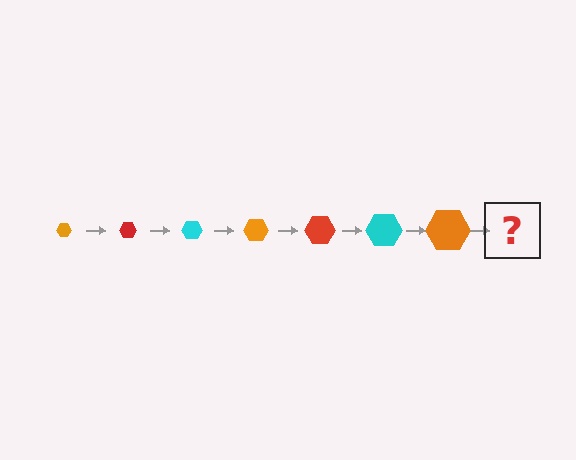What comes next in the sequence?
The next element should be a red hexagon, larger than the previous one.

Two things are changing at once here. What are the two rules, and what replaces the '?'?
The two rules are that the hexagon grows larger each step and the color cycles through orange, red, and cyan. The '?' should be a red hexagon, larger than the previous one.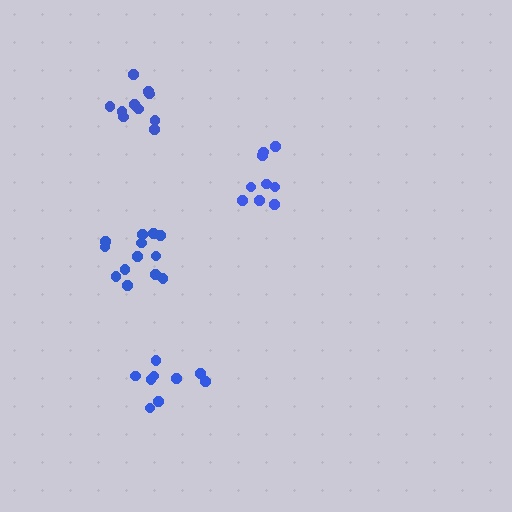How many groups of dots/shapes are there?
There are 4 groups.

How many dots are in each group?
Group 1: 9 dots, Group 2: 9 dots, Group 3: 10 dots, Group 4: 13 dots (41 total).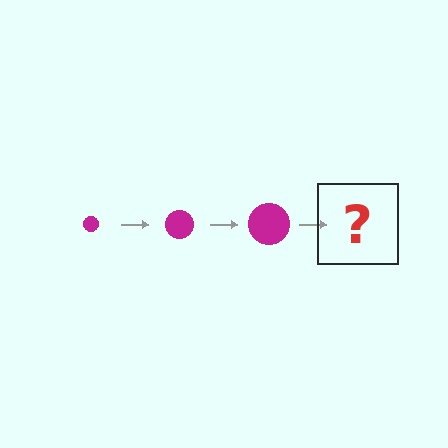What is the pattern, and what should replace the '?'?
The pattern is that the circle gets progressively larger each step. The '?' should be a magenta circle, larger than the previous one.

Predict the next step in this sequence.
The next step is a magenta circle, larger than the previous one.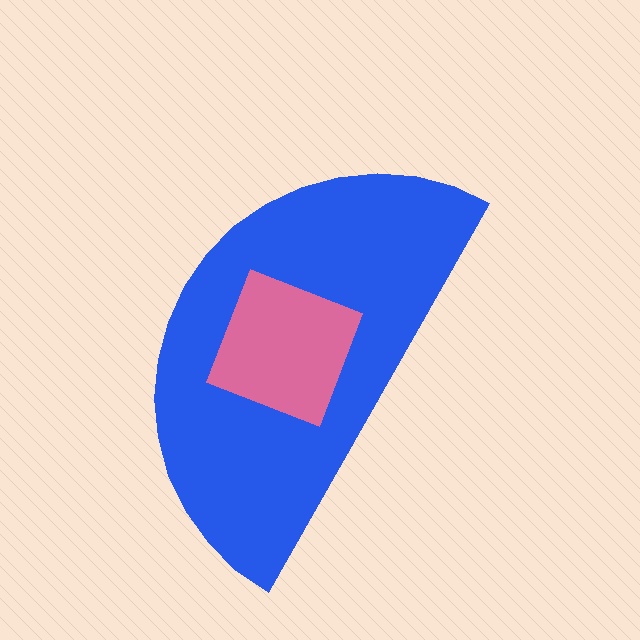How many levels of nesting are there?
2.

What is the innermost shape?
The pink diamond.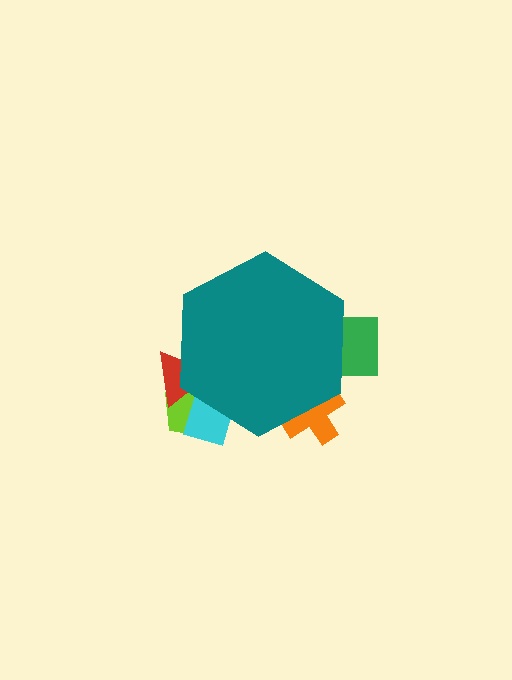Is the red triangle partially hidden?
Yes, the red triangle is partially hidden behind the teal hexagon.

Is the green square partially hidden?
Yes, the green square is partially hidden behind the teal hexagon.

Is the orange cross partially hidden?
Yes, the orange cross is partially hidden behind the teal hexagon.